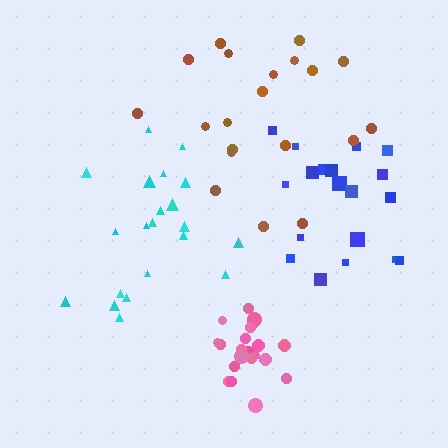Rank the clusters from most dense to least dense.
pink, brown, blue, cyan.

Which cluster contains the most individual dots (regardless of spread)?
Pink (21).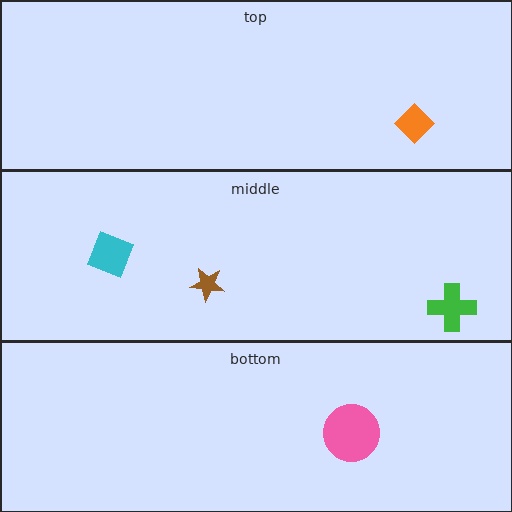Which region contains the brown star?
The middle region.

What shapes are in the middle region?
The green cross, the cyan square, the brown star.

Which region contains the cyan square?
The middle region.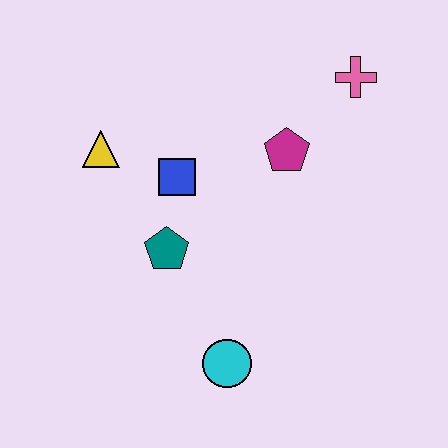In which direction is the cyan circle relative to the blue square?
The cyan circle is below the blue square.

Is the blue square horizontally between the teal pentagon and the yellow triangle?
No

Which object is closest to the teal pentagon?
The blue square is closest to the teal pentagon.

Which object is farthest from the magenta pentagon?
The cyan circle is farthest from the magenta pentagon.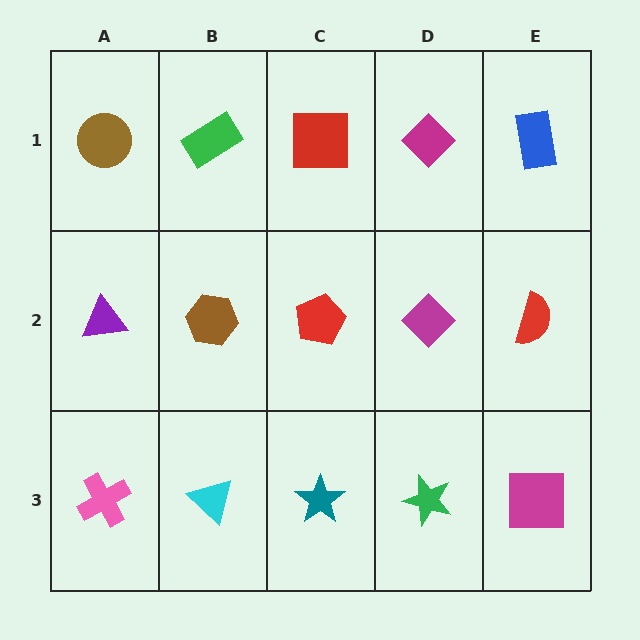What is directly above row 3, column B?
A brown hexagon.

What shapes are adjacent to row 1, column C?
A red pentagon (row 2, column C), a green rectangle (row 1, column B), a magenta diamond (row 1, column D).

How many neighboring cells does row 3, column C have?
3.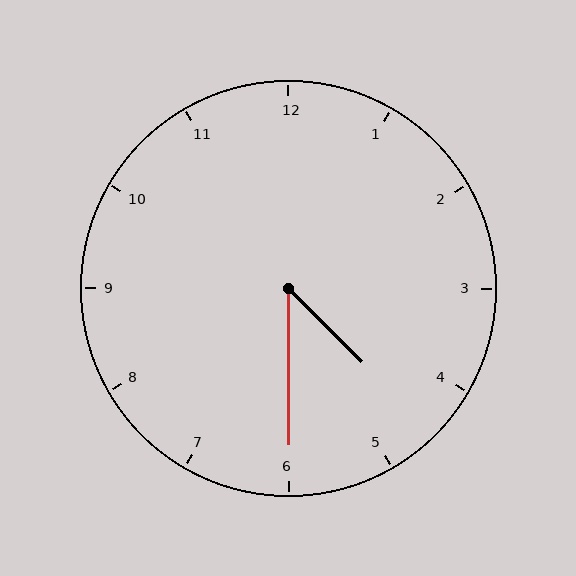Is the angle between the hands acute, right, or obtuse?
It is acute.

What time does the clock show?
4:30.